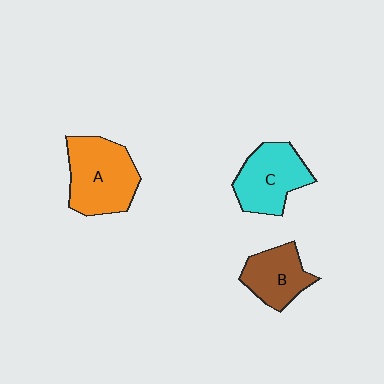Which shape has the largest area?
Shape A (orange).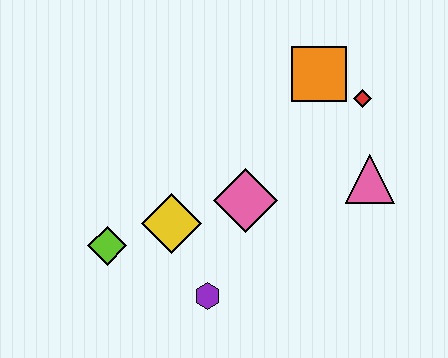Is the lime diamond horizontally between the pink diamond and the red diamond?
No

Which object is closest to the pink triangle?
The red diamond is closest to the pink triangle.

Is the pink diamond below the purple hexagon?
No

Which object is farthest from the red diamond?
The lime diamond is farthest from the red diamond.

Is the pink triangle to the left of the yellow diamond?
No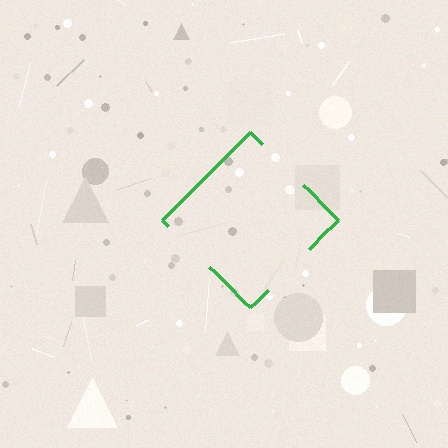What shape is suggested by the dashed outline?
The dashed outline suggests a diamond.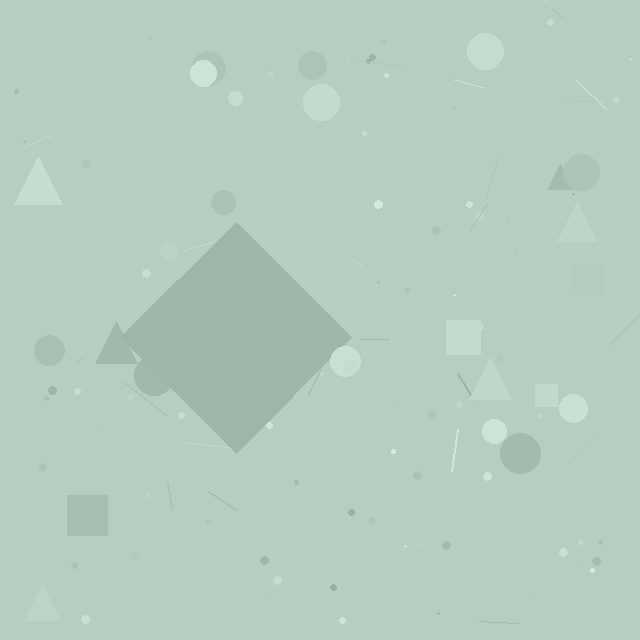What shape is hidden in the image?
A diamond is hidden in the image.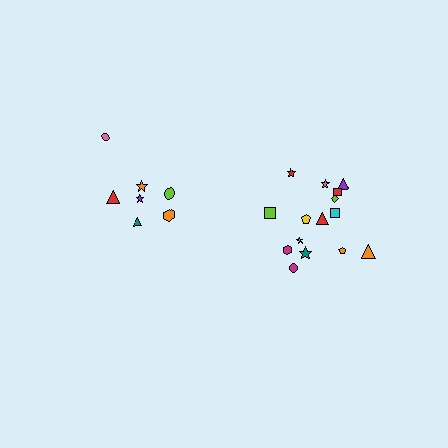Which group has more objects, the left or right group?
The right group.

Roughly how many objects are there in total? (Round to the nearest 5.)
Roughly 20 objects in total.